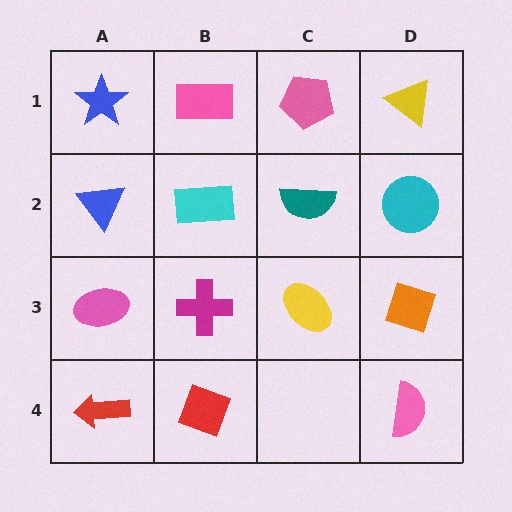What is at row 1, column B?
A pink rectangle.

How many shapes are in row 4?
3 shapes.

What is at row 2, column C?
A teal semicircle.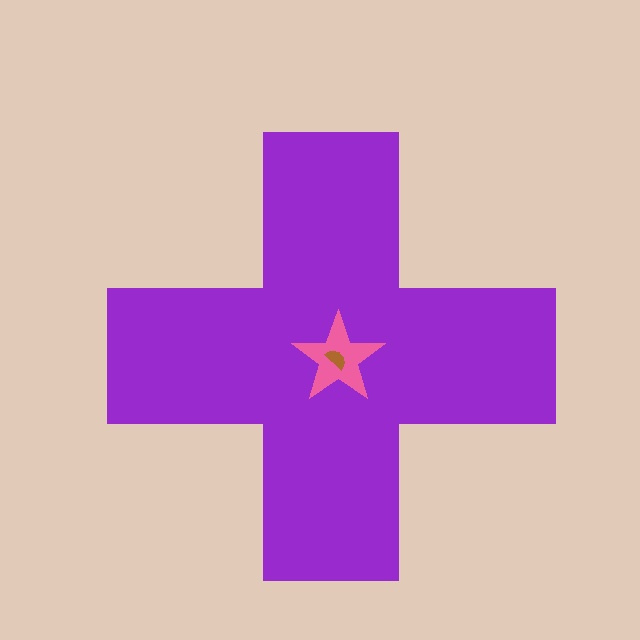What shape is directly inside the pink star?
The brown semicircle.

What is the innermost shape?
The brown semicircle.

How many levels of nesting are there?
3.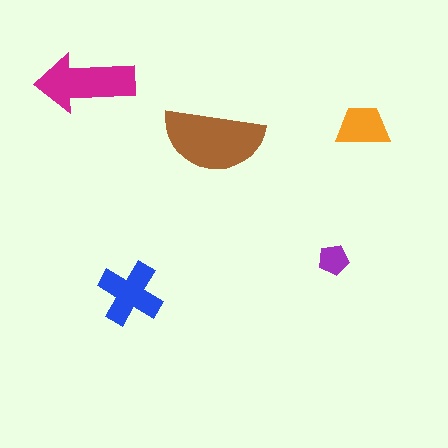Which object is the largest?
The brown semicircle.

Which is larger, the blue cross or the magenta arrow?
The magenta arrow.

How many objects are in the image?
There are 5 objects in the image.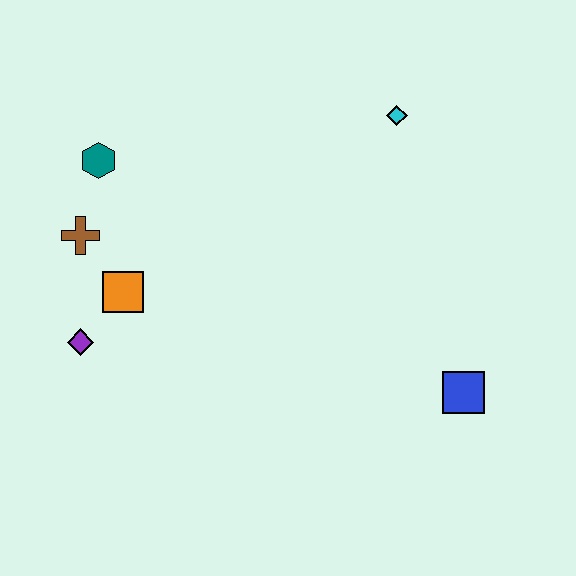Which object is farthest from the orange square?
The blue square is farthest from the orange square.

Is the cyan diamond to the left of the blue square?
Yes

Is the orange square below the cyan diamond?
Yes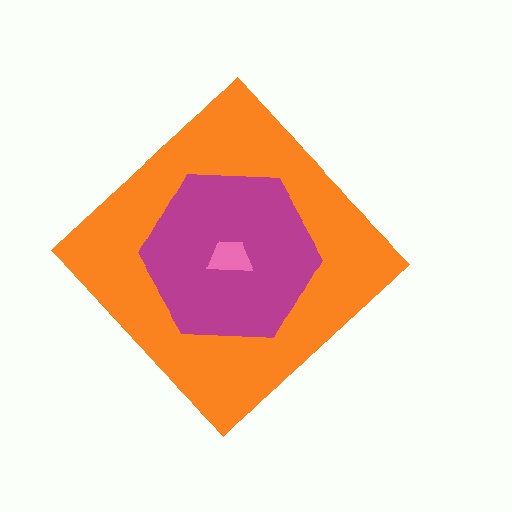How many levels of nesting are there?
3.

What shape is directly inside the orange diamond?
The magenta hexagon.